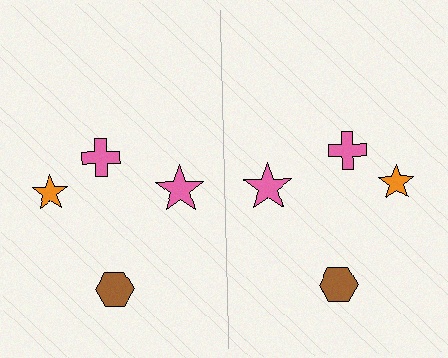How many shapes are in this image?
There are 8 shapes in this image.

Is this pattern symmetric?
Yes, this pattern has bilateral (reflection) symmetry.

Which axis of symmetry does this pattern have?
The pattern has a vertical axis of symmetry running through the center of the image.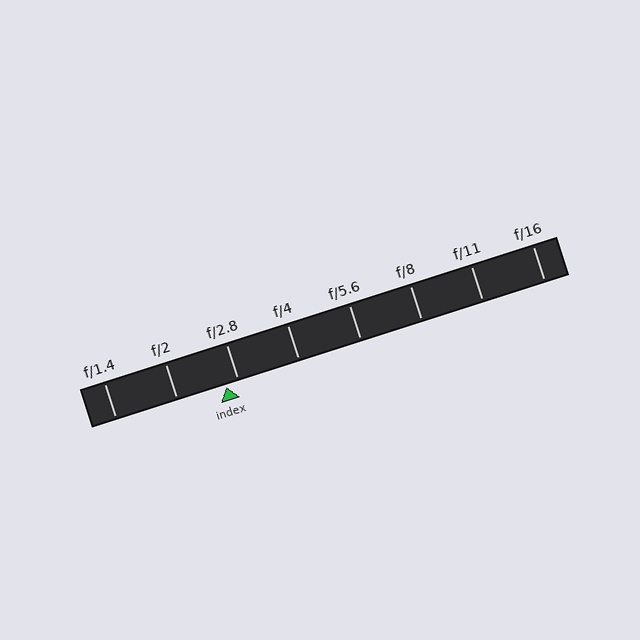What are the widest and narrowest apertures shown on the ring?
The widest aperture shown is f/1.4 and the narrowest is f/16.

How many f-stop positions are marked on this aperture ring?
There are 8 f-stop positions marked.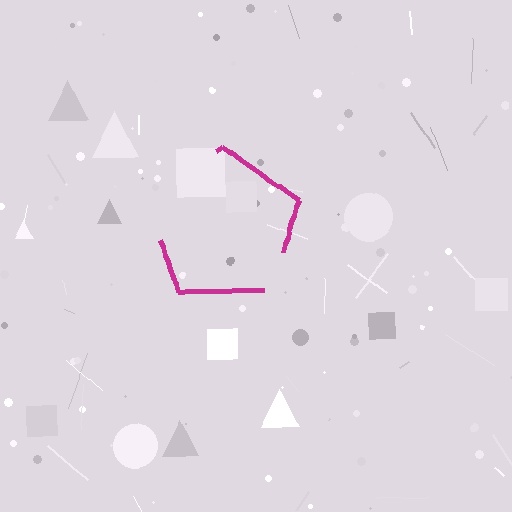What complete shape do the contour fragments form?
The contour fragments form a pentagon.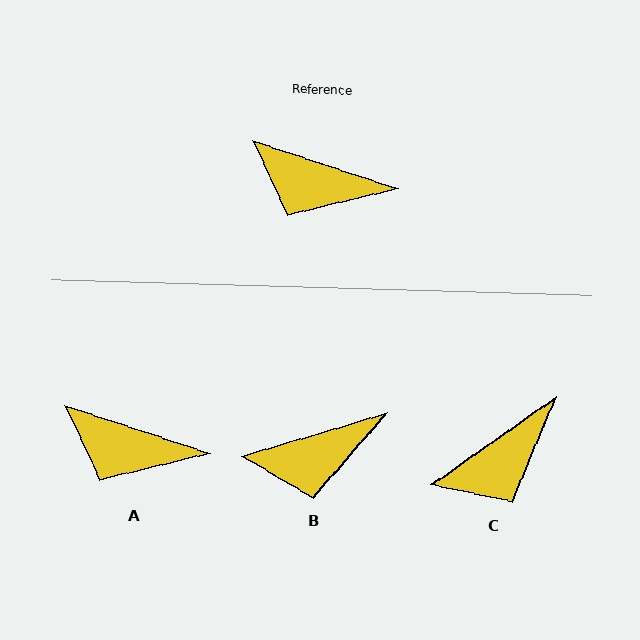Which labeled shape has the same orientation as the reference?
A.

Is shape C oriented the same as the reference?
No, it is off by about 54 degrees.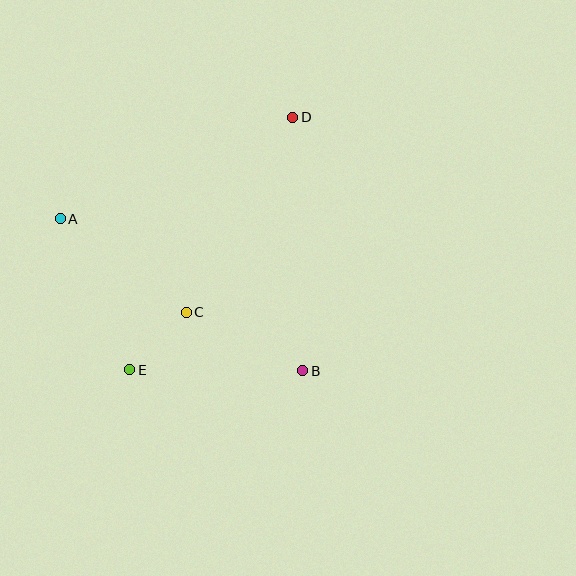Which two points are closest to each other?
Points C and E are closest to each other.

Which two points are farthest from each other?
Points D and E are farthest from each other.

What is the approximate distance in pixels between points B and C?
The distance between B and C is approximately 131 pixels.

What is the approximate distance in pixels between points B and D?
The distance between B and D is approximately 254 pixels.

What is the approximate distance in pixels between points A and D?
The distance between A and D is approximately 254 pixels.